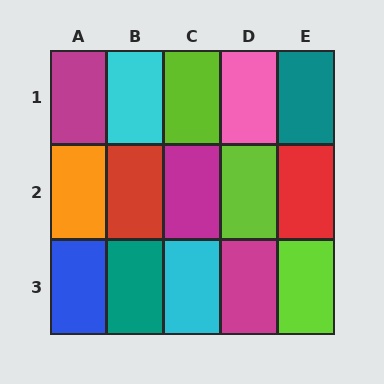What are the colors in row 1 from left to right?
Magenta, cyan, lime, pink, teal.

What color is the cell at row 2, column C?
Magenta.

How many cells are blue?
1 cell is blue.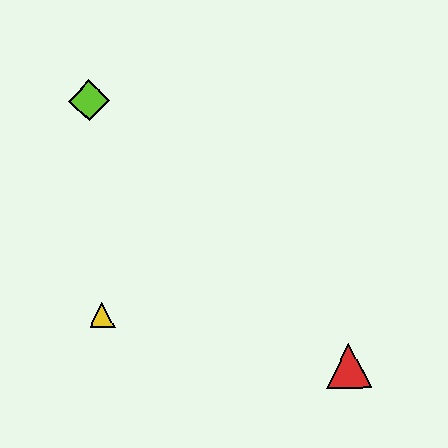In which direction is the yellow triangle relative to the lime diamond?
The yellow triangle is below the lime diamond.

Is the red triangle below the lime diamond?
Yes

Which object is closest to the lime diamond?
The yellow triangle is closest to the lime diamond.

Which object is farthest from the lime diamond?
The red triangle is farthest from the lime diamond.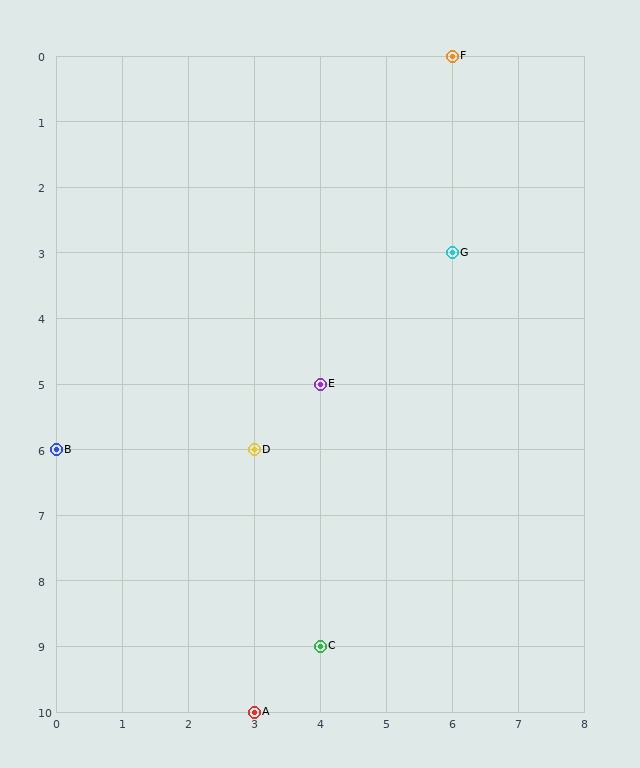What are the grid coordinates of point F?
Point F is at grid coordinates (6, 0).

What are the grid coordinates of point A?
Point A is at grid coordinates (3, 10).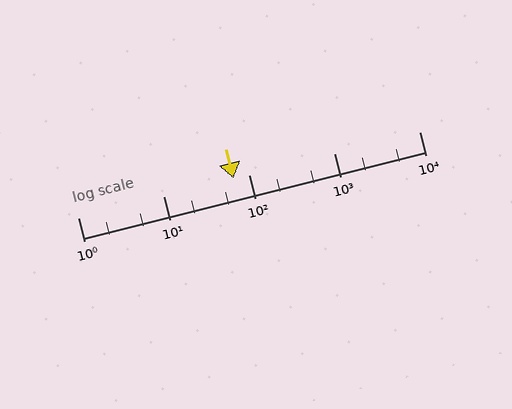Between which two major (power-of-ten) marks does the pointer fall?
The pointer is between 10 and 100.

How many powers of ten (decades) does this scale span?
The scale spans 4 decades, from 1 to 10000.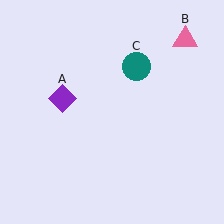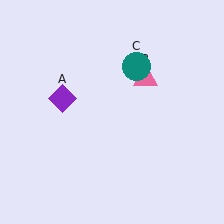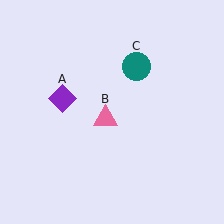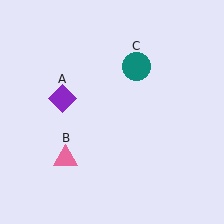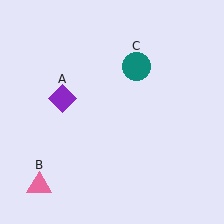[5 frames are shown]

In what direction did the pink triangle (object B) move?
The pink triangle (object B) moved down and to the left.